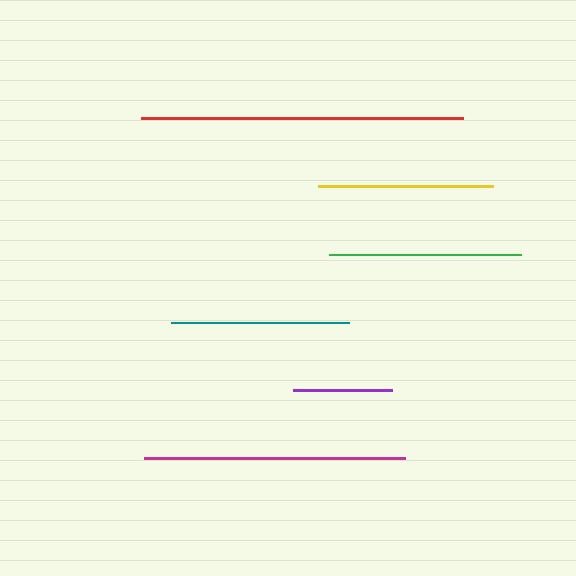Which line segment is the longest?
The red line is the longest at approximately 321 pixels.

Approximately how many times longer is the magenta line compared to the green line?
The magenta line is approximately 1.4 times the length of the green line.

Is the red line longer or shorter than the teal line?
The red line is longer than the teal line.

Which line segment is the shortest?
The purple line is the shortest at approximately 100 pixels.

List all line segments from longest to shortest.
From longest to shortest: red, magenta, green, teal, yellow, purple.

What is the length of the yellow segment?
The yellow segment is approximately 175 pixels long.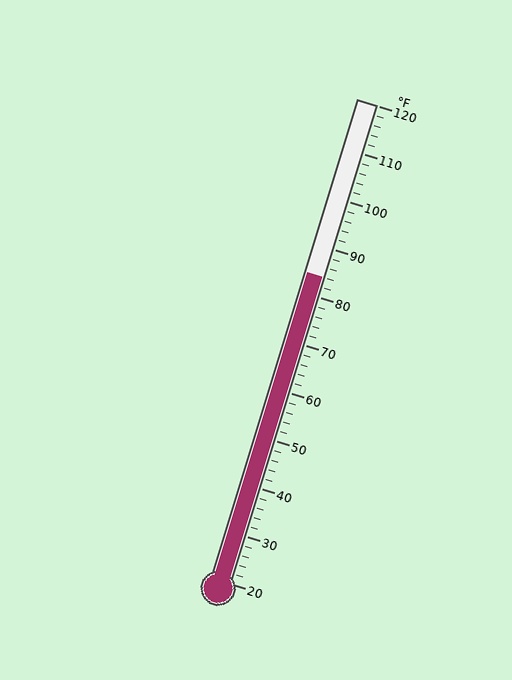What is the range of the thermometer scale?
The thermometer scale ranges from 20°F to 120°F.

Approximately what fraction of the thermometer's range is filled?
The thermometer is filled to approximately 65% of its range.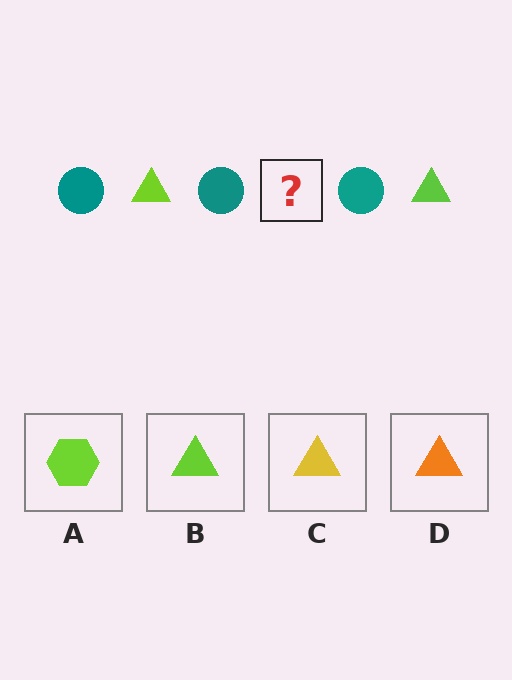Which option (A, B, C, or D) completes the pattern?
B.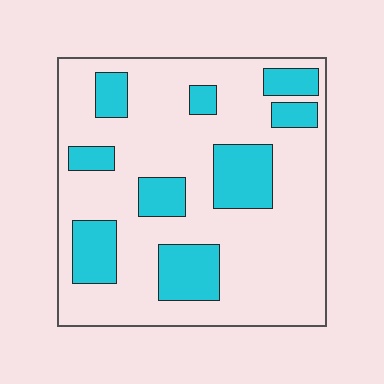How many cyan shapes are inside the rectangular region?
9.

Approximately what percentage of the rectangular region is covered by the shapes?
Approximately 25%.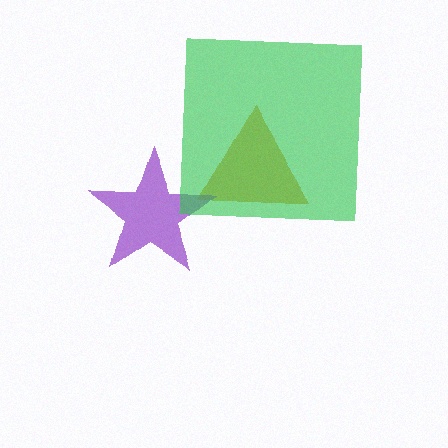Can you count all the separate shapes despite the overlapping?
Yes, there are 3 separate shapes.